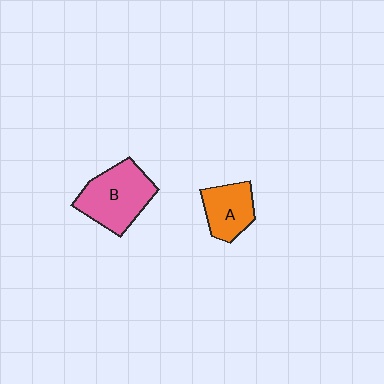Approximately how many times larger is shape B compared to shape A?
Approximately 1.5 times.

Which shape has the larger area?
Shape B (pink).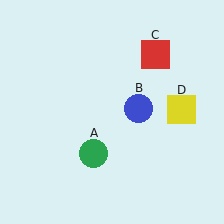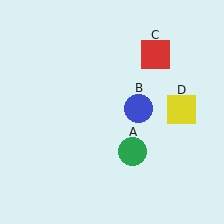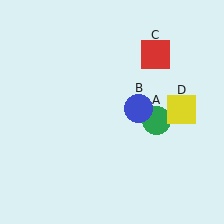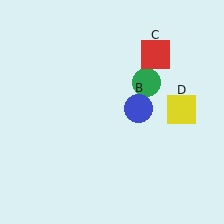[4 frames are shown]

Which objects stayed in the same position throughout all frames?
Blue circle (object B) and red square (object C) and yellow square (object D) remained stationary.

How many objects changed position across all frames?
1 object changed position: green circle (object A).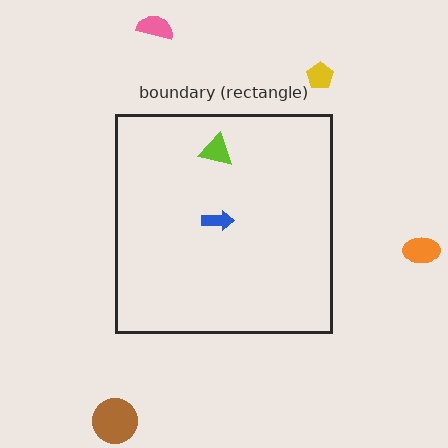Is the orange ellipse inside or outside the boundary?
Outside.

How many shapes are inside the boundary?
2 inside, 4 outside.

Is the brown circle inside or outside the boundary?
Outside.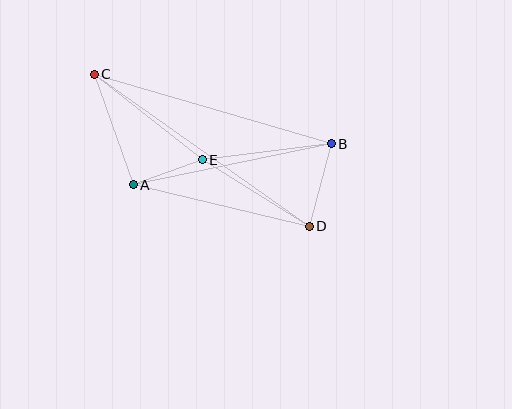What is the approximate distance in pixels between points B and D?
The distance between B and D is approximately 86 pixels.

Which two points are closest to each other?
Points A and E are closest to each other.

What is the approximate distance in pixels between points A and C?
The distance between A and C is approximately 117 pixels.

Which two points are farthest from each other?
Points C and D are farthest from each other.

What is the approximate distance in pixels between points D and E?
The distance between D and E is approximately 126 pixels.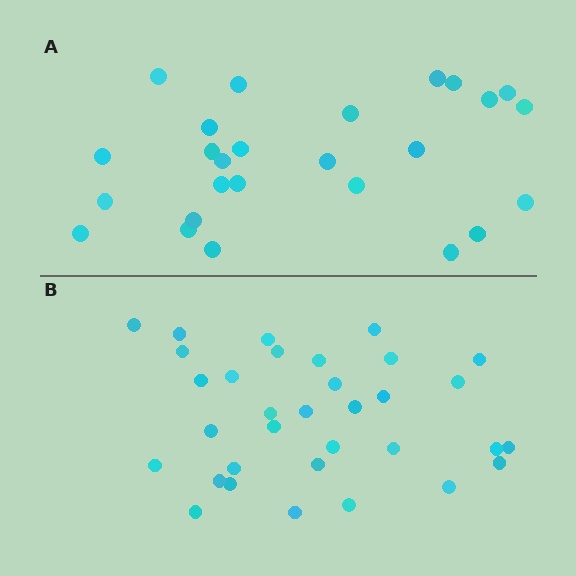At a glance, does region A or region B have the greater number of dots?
Region B (the bottom region) has more dots.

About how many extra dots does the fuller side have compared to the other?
Region B has roughly 8 or so more dots than region A.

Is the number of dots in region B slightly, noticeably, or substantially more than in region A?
Region B has noticeably more, but not dramatically so. The ratio is roughly 1.3 to 1.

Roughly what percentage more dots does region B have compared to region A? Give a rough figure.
About 25% more.